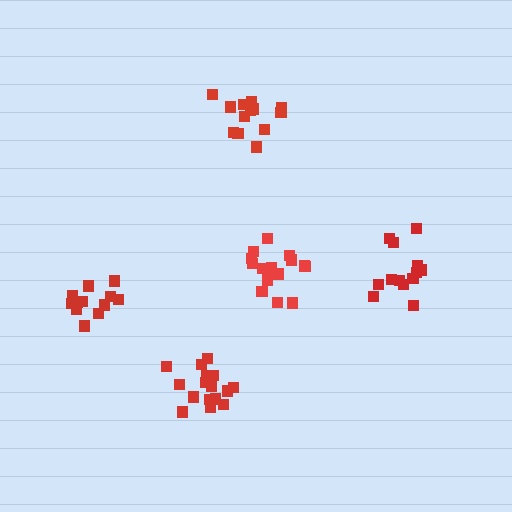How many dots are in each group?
Group 1: 16 dots, Group 2: 13 dots, Group 3: 16 dots, Group 4: 12 dots, Group 5: 13 dots (70 total).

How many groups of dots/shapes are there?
There are 5 groups.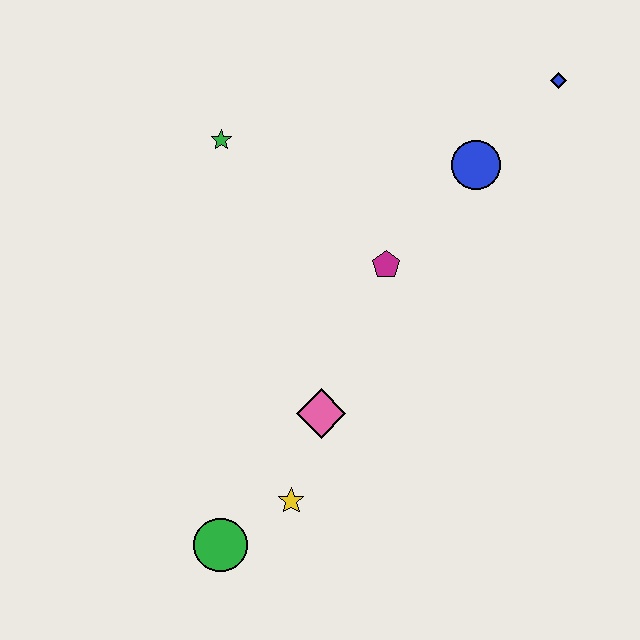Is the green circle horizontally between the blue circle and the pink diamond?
No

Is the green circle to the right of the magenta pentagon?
No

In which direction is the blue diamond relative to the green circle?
The blue diamond is above the green circle.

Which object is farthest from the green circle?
The blue diamond is farthest from the green circle.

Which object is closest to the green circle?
The yellow star is closest to the green circle.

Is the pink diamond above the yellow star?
Yes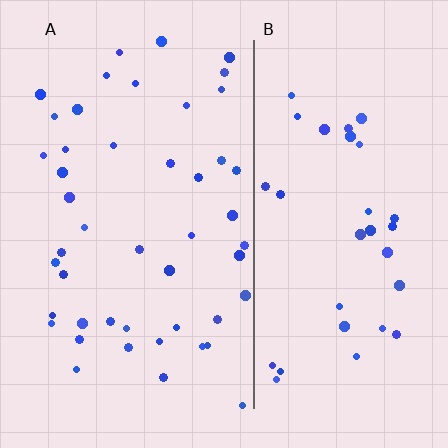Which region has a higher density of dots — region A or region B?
A (the left).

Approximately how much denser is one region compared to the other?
Approximately 1.4× — region A over region B.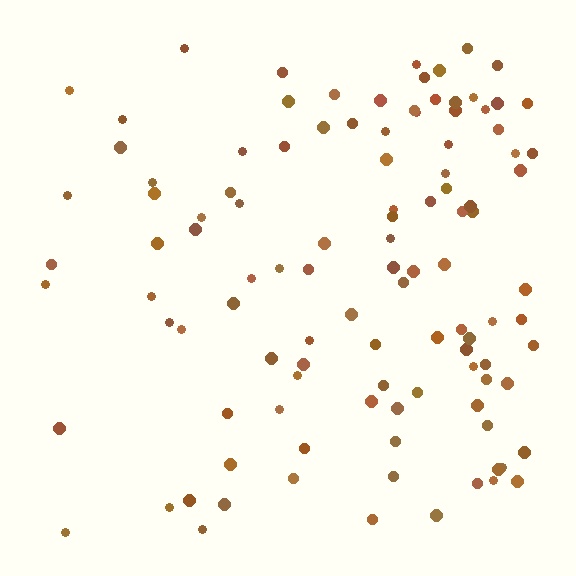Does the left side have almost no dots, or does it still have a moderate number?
Still a moderate number, just noticeably fewer than the right.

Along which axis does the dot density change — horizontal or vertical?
Horizontal.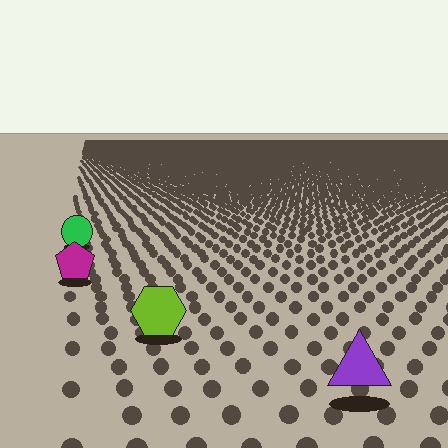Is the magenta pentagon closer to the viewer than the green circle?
Yes. The magenta pentagon is closer — you can tell from the texture gradient: the ground texture is coarser near it.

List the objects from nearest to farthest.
From nearest to farthest: the purple triangle, the lime hexagon, the magenta pentagon, the green circle.